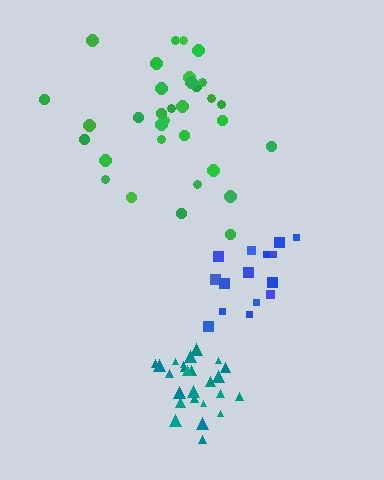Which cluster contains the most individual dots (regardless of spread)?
Green (33).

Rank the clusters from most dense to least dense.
teal, blue, green.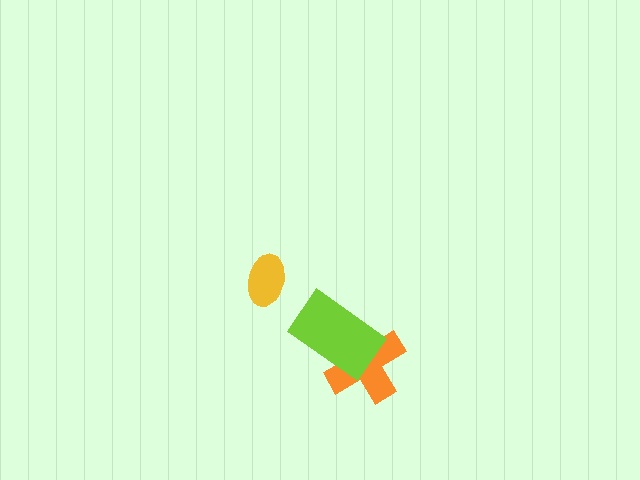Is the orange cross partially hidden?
Yes, it is partially covered by another shape.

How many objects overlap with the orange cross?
1 object overlaps with the orange cross.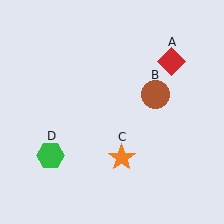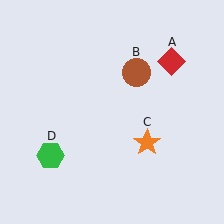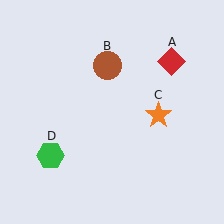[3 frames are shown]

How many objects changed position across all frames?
2 objects changed position: brown circle (object B), orange star (object C).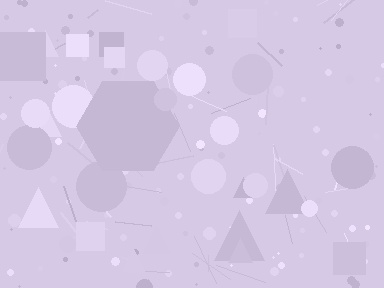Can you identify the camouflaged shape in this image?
The camouflaged shape is a hexagon.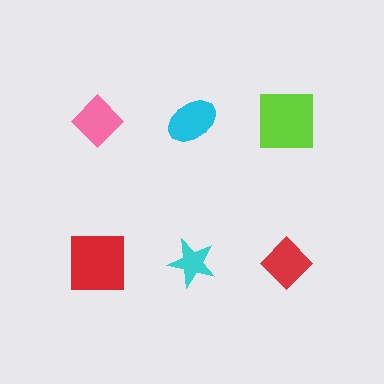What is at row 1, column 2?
A cyan ellipse.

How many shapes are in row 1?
3 shapes.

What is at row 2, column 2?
A cyan star.